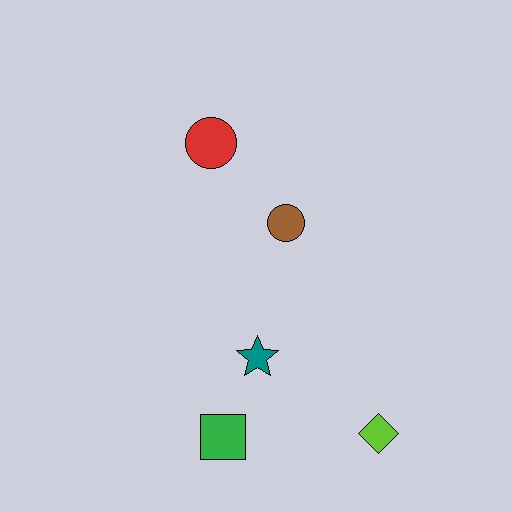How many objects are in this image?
There are 5 objects.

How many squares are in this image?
There is 1 square.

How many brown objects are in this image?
There is 1 brown object.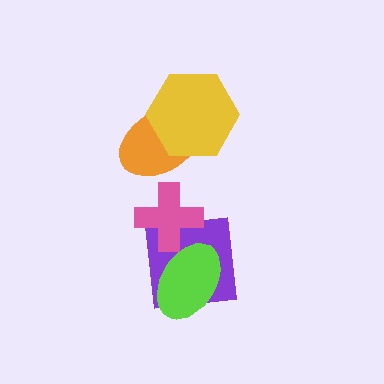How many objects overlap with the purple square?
2 objects overlap with the purple square.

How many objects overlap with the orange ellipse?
1 object overlaps with the orange ellipse.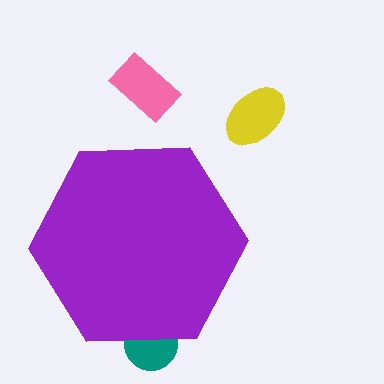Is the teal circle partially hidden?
Yes, the teal circle is partially hidden behind the purple hexagon.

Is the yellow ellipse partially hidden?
No, the yellow ellipse is fully visible.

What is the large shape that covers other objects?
A purple hexagon.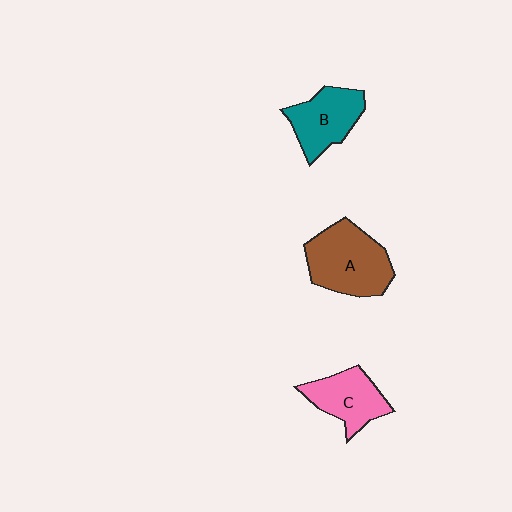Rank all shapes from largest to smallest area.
From largest to smallest: A (brown), B (teal), C (pink).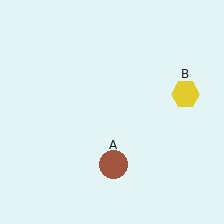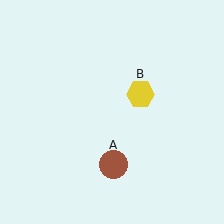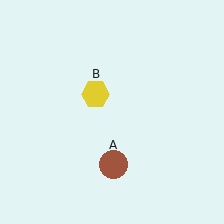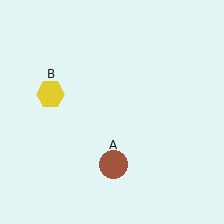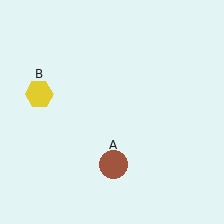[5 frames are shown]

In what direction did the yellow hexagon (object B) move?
The yellow hexagon (object B) moved left.